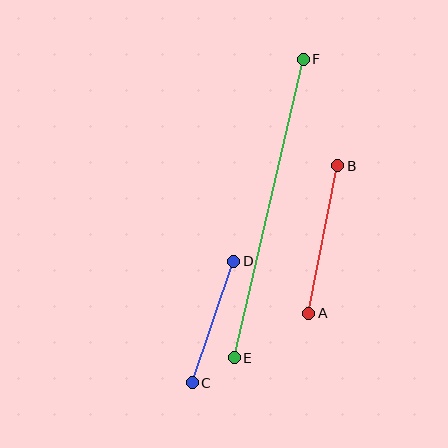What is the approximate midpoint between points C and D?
The midpoint is at approximately (213, 322) pixels.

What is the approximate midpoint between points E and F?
The midpoint is at approximately (269, 209) pixels.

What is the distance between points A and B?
The distance is approximately 150 pixels.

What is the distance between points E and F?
The distance is approximately 306 pixels.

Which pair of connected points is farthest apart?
Points E and F are farthest apart.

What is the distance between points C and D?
The distance is approximately 128 pixels.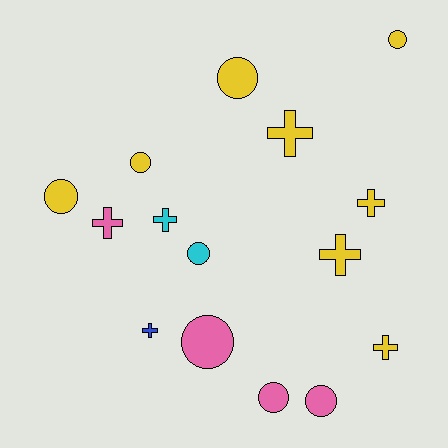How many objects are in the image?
There are 15 objects.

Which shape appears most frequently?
Circle, with 8 objects.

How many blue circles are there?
There are no blue circles.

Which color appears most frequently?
Yellow, with 8 objects.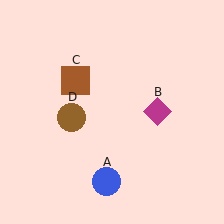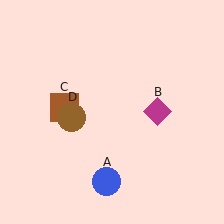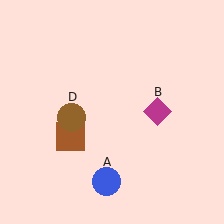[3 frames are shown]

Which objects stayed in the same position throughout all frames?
Blue circle (object A) and magenta diamond (object B) and brown circle (object D) remained stationary.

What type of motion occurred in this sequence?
The brown square (object C) rotated counterclockwise around the center of the scene.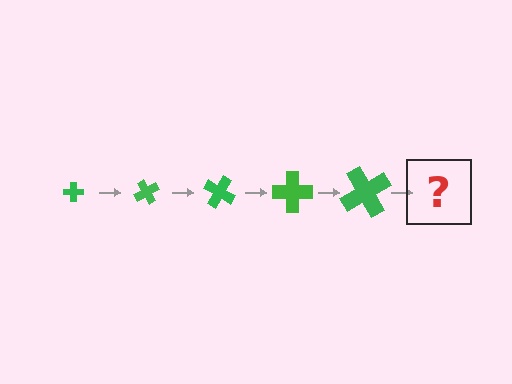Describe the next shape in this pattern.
It should be a cross, larger than the previous one and rotated 300 degrees from the start.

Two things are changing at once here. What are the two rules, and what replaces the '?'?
The two rules are that the cross grows larger each step and it rotates 60 degrees each step. The '?' should be a cross, larger than the previous one and rotated 300 degrees from the start.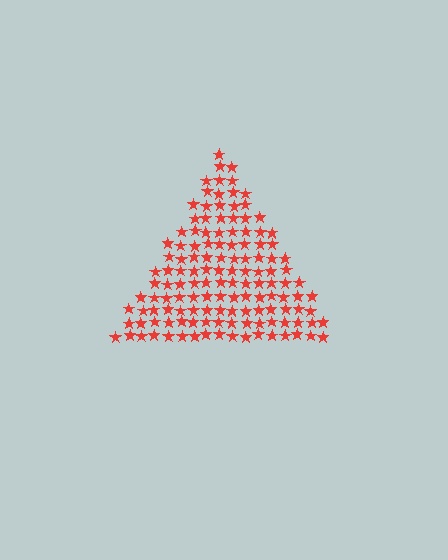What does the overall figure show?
The overall figure shows a triangle.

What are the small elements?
The small elements are stars.